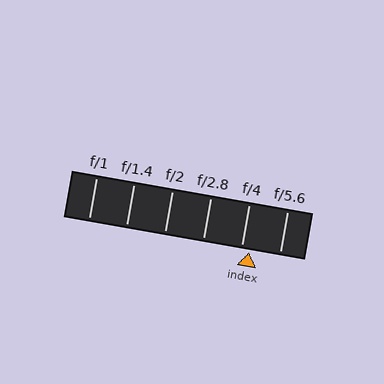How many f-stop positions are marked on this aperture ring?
There are 6 f-stop positions marked.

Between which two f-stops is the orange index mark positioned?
The index mark is between f/4 and f/5.6.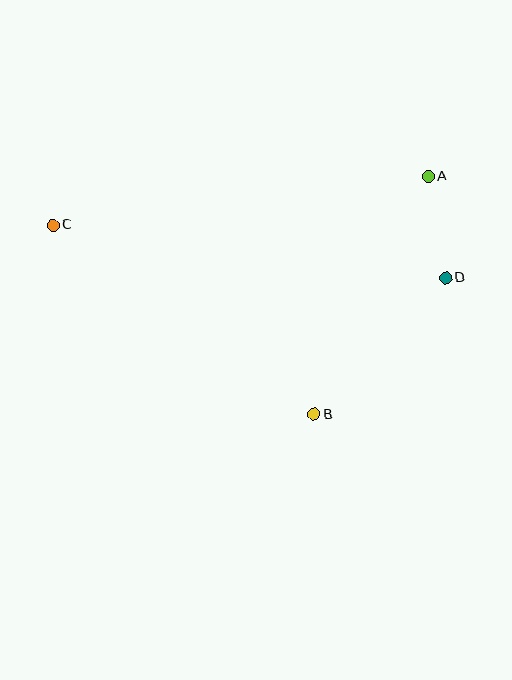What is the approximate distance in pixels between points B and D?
The distance between B and D is approximately 190 pixels.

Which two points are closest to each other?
Points A and D are closest to each other.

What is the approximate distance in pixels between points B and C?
The distance between B and C is approximately 323 pixels.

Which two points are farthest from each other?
Points C and D are farthest from each other.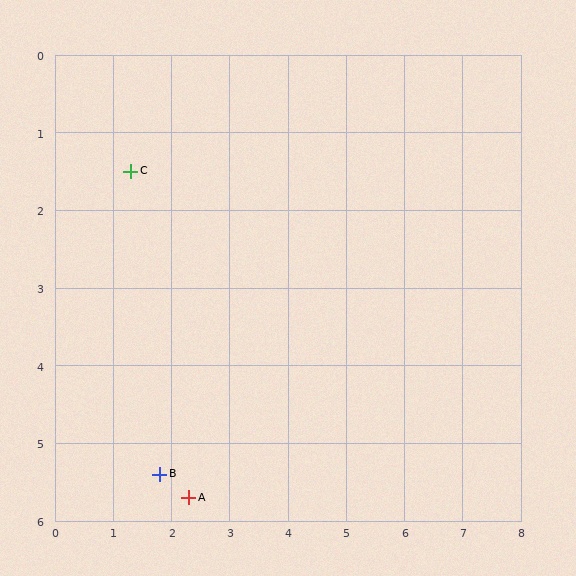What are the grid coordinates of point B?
Point B is at approximately (1.8, 5.4).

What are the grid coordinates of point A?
Point A is at approximately (2.3, 5.7).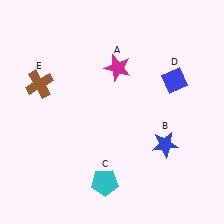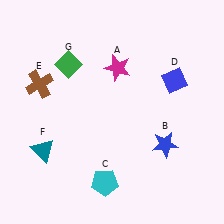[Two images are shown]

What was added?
A teal triangle (F), a green diamond (G) were added in Image 2.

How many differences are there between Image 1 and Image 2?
There are 2 differences between the two images.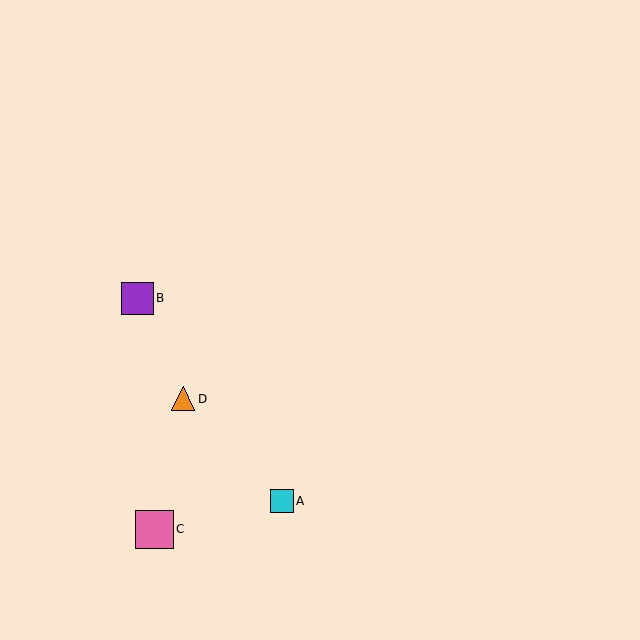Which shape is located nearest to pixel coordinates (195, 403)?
The orange triangle (labeled D) at (183, 399) is nearest to that location.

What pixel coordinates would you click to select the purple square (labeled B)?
Click at (137, 298) to select the purple square B.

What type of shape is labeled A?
Shape A is a cyan square.